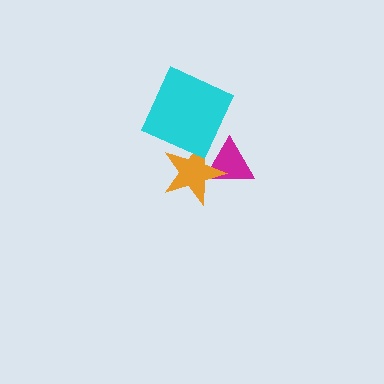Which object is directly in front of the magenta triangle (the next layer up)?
The orange star is directly in front of the magenta triangle.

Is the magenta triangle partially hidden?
Yes, it is partially covered by another shape.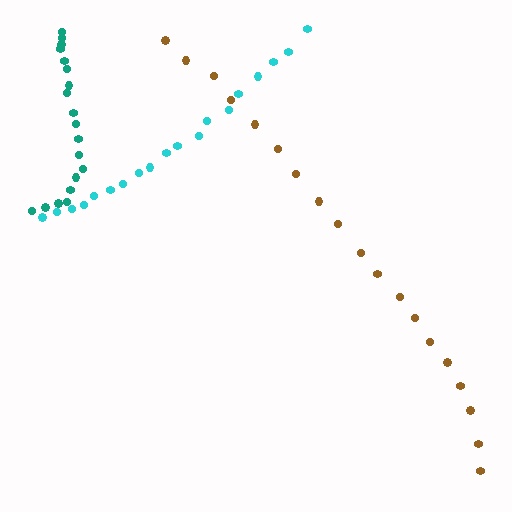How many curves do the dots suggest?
There are 3 distinct paths.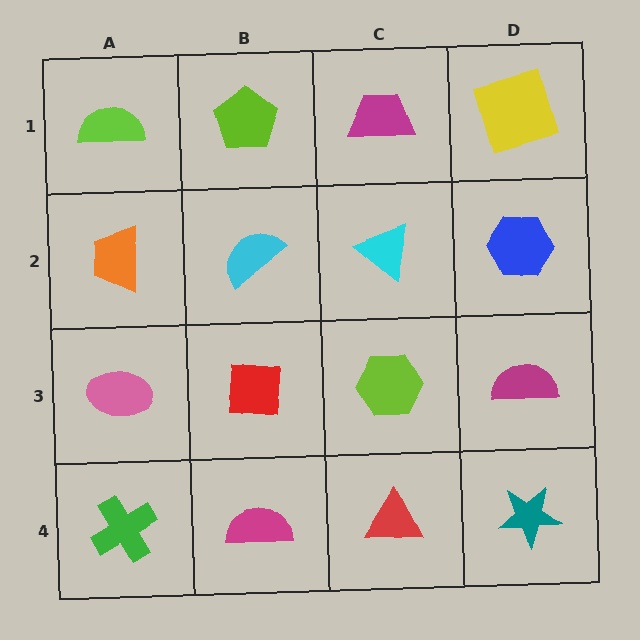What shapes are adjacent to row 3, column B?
A cyan semicircle (row 2, column B), a magenta semicircle (row 4, column B), a pink ellipse (row 3, column A), a lime hexagon (row 3, column C).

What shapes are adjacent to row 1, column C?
A cyan triangle (row 2, column C), a lime pentagon (row 1, column B), a yellow square (row 1, column D).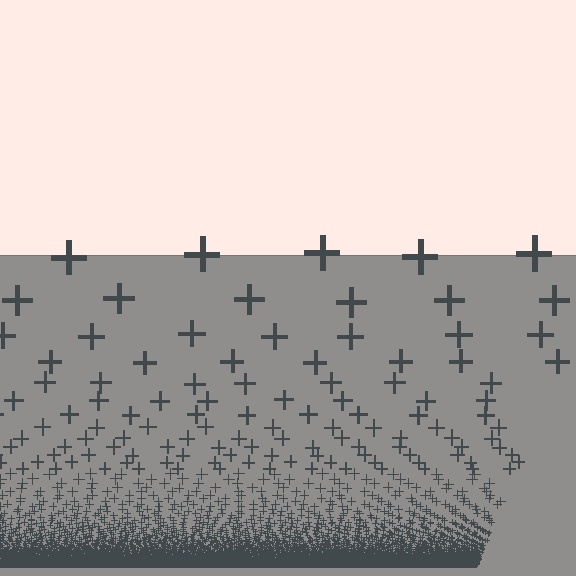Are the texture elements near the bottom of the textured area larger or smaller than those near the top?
Smaller. The gradient is inverted — elements near the bottom are smaller and denser.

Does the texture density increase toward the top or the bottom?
Density increases toward the bottom.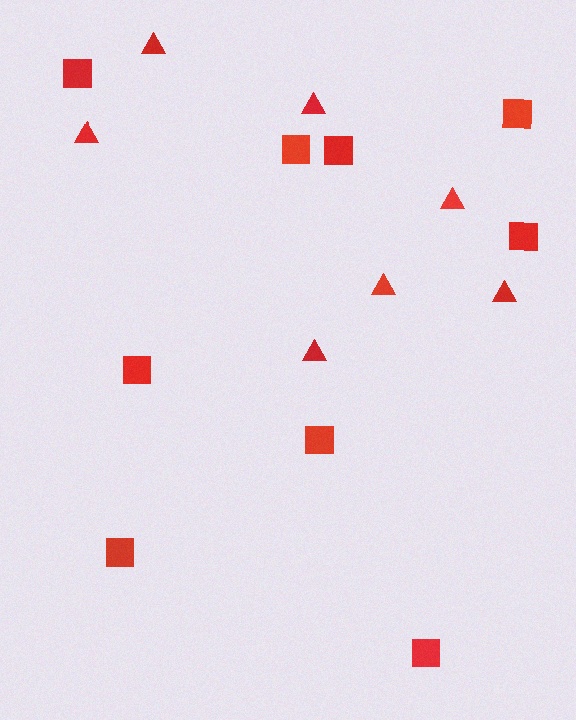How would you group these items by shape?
There are 2 groups: one group of triangles (7) and one group of squares (9).